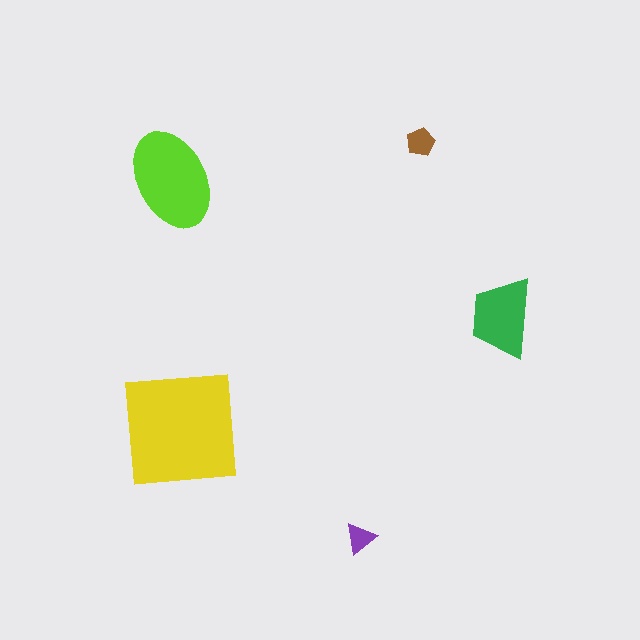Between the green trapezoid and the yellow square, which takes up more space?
The yellow square.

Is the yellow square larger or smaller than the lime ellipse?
Larger.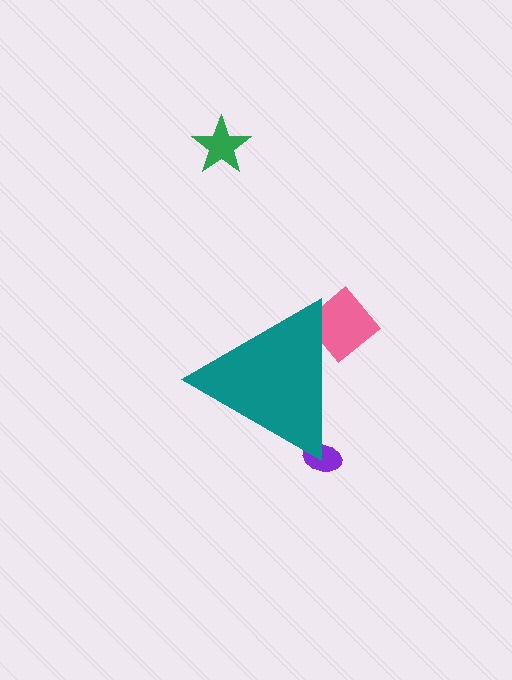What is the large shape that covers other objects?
A teal triangle.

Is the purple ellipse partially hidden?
Yes, the purple ellipse is partially hidden behind the teal triangle.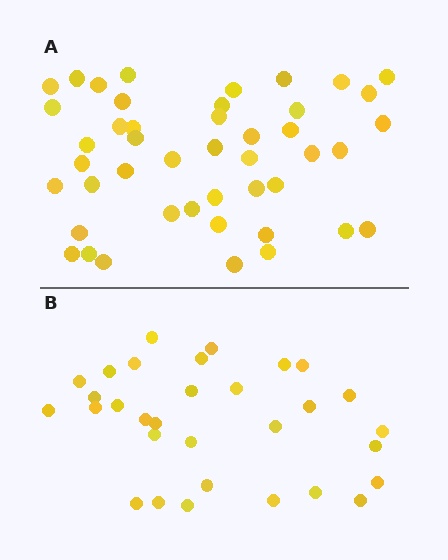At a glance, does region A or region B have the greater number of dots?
Region A (the top region) has more dots.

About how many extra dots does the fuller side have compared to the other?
Region A has approximately 15 more dots than region B.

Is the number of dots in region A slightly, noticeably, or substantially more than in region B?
Region A has substantially more. The ratio is roughly 1.5 to 1.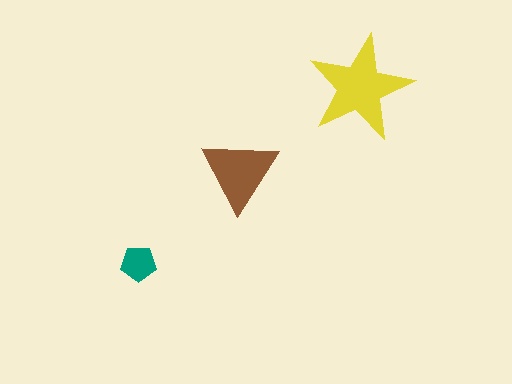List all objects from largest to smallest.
The yellow star, the brown triangle, the teal pentagon.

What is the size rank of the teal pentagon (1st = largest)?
3rd.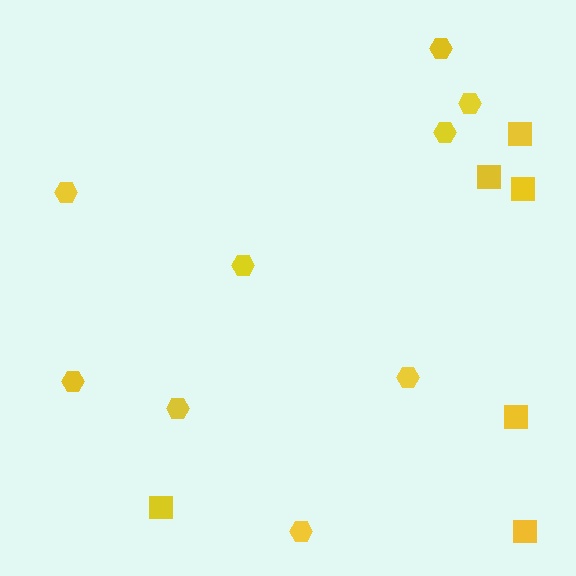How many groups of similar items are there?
There are 2 groups: one group of hexagons (9) and one group of squares (6).